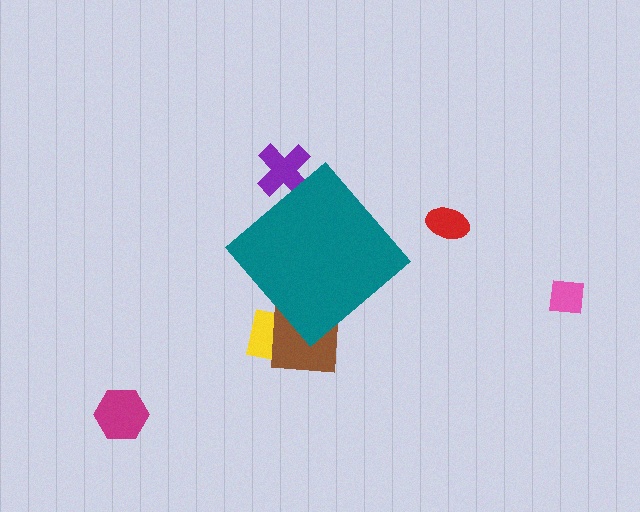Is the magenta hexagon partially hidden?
No, the magenta hexagon is fully visible.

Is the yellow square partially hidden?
Yes, the yellow square is partially hidden behind the teal diamond.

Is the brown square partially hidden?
Yes, the brown square is partially hidden behind the teal diamond.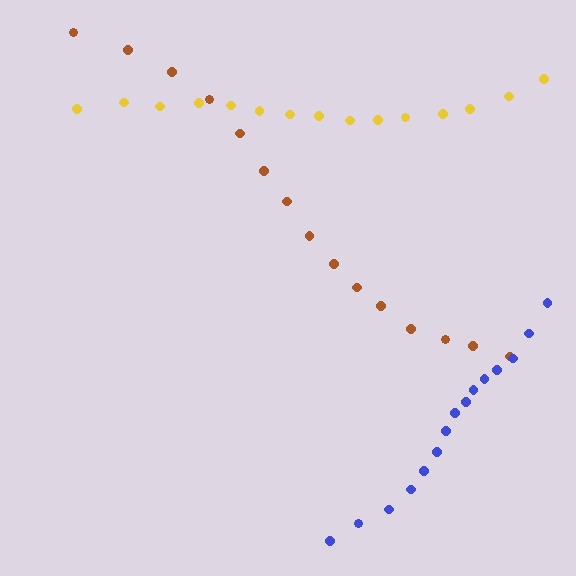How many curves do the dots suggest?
There are 3 distinct paths.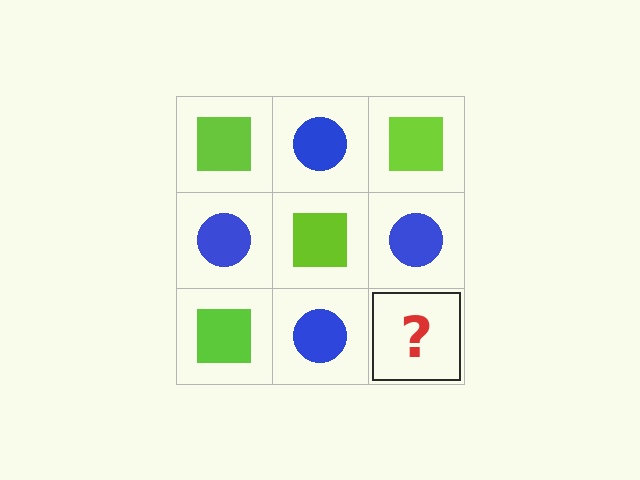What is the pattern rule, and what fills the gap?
The rule is that it alternates lime square and blue circle in a checkerboard pattern. The gap should be filled with a lime square.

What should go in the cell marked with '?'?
The missing cell should contain a lime square.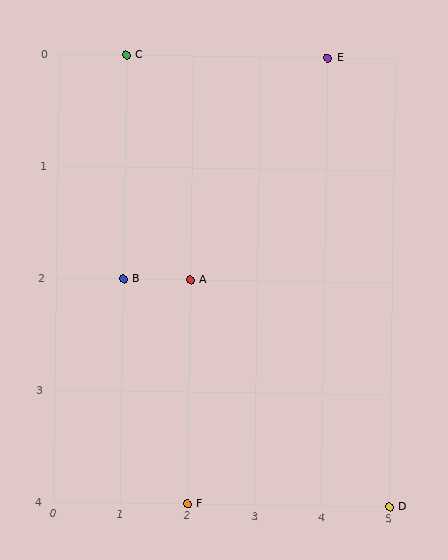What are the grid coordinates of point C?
Point C is at grid coordinates (1, 0).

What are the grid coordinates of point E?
Point E is at grid coordinates (4, 0).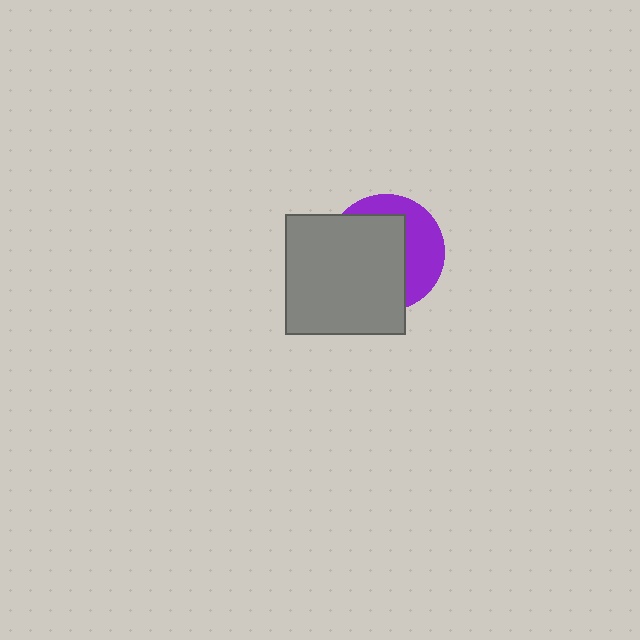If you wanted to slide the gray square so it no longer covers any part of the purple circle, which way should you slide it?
Slide it left — that is the most direct way to separate the two shapes.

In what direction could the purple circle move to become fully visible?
The purple circle could move right. That would shift it out from behind the gray square entirely.